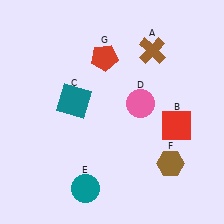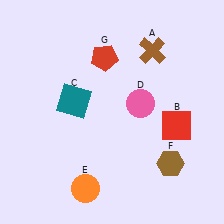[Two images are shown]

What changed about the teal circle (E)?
In Image 1, E is teal. In Image 2, it changed to orange.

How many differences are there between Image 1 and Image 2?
There is 1 difference between the two images.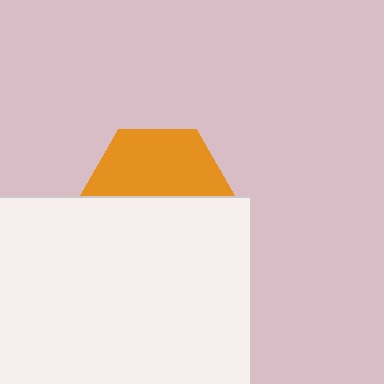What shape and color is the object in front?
The object in front is a white rectangle.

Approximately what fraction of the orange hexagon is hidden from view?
Roughly 52% of the orange hexagon is hidden behind the white rectangle.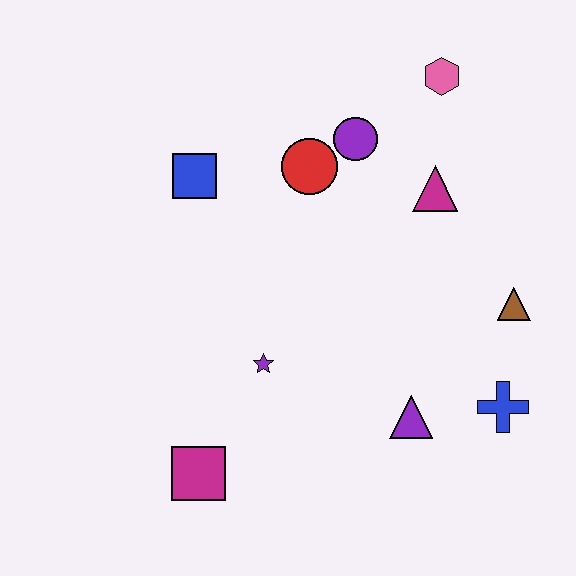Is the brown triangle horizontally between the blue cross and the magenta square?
No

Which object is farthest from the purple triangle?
The pink hexagon is farthest from the purple triangle.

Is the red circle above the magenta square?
Yes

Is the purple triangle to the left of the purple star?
No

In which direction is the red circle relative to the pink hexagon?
The red circle is to the left of the pink hexagon.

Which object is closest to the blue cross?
The purple triangle is closest to the blue cross.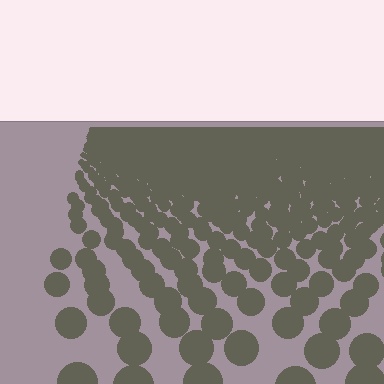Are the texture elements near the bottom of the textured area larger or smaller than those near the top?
Larger. Near the bottom, elements are closer to the viewer and appear at a bigger on-screen size.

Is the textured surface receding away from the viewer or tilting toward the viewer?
The surface is receding away from the viewer. Texture elements get smaller and denser toward the top.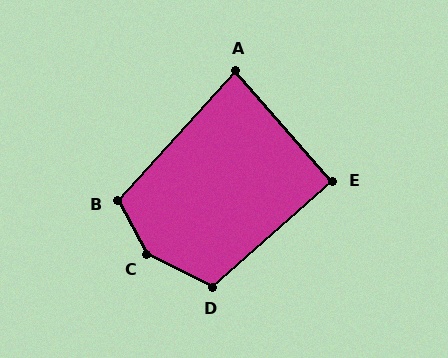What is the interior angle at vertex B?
Approximately 110 degrees (obtuse).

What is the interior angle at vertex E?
Approximately 90 degrees (approximately right).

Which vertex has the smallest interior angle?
A, at approximately 84 degrees.